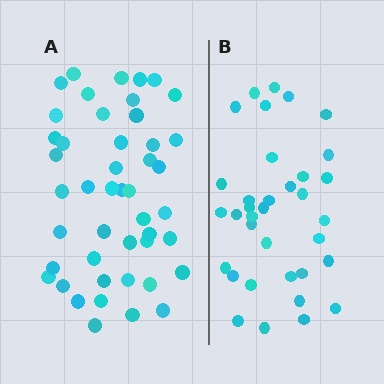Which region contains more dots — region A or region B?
Region A (the left region) has more dots.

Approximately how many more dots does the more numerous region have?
Region A has roughly 12 or so more dots than region B.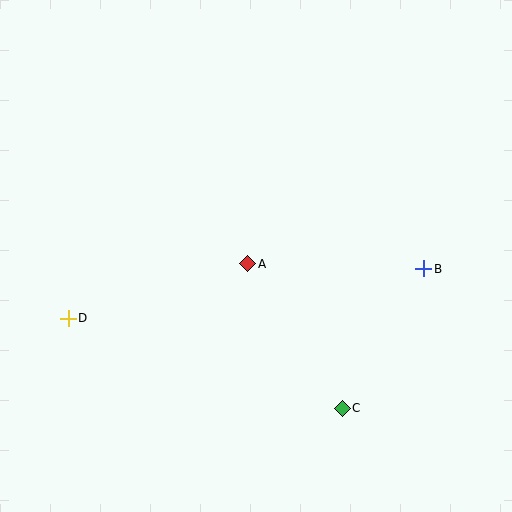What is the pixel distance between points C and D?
The distance between C and D is 288 pixels.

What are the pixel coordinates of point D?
Point D is at (68, 318).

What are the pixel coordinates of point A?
Point A is at (247, 264).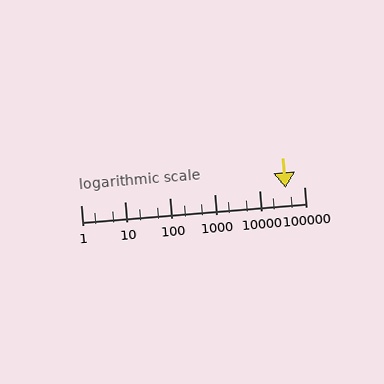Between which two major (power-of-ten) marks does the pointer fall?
The pointer is between 10000 and 100000.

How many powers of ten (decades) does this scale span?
The scale spans 5 decades, from 1 to 100000.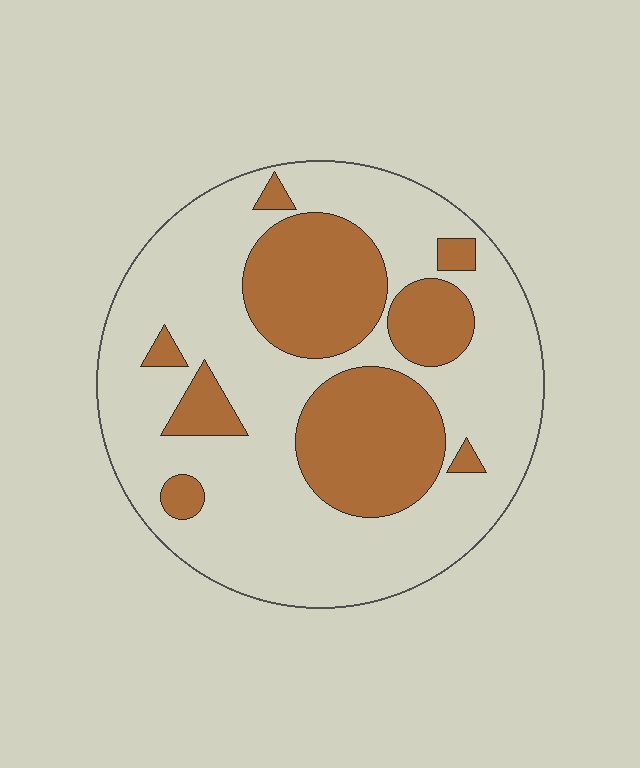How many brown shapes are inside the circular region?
9.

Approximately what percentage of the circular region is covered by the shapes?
Approximately 30%.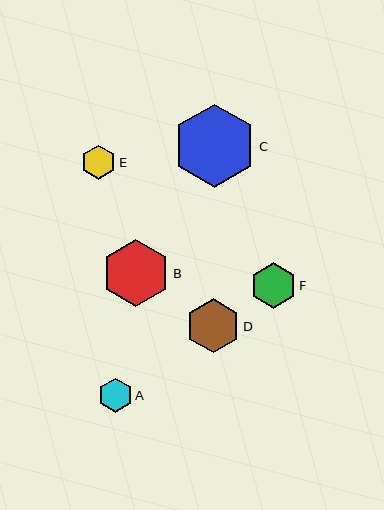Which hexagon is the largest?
Hexagon C is the largest with a size of approximately 83 pixels.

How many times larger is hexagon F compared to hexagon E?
Hexagon F is approximately 1.3 times the size of hexagon E.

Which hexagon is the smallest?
Hexagon E is the smallest with a size of approximately 34 pixels.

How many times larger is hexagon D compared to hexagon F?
Hexagon D is approximately 1.2 times the size of hexagon F.